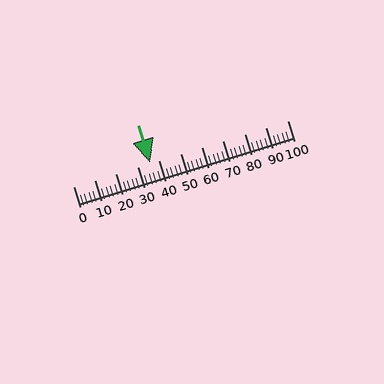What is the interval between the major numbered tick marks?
The major tick marks are spaced 10 units apart.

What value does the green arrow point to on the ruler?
The green arrow points to approximately 36.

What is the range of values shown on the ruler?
The ruler shows values from 0 to 100.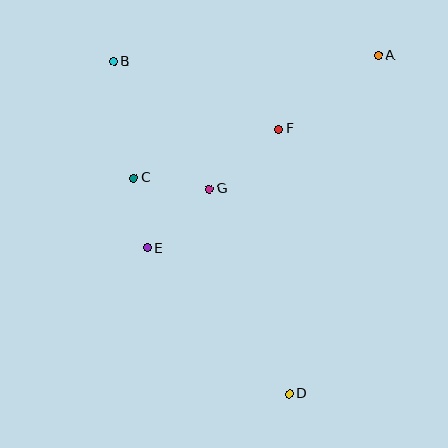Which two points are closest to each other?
Points C and E are closest to each other.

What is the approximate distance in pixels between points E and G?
The distance between E and G is approximately 86 pixels.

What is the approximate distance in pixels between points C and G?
The distance between C and G is approximately 77 pixels.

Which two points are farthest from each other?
Points B and D are farthest from each other.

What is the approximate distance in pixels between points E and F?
The distance between E and F is approximately 178 pixels.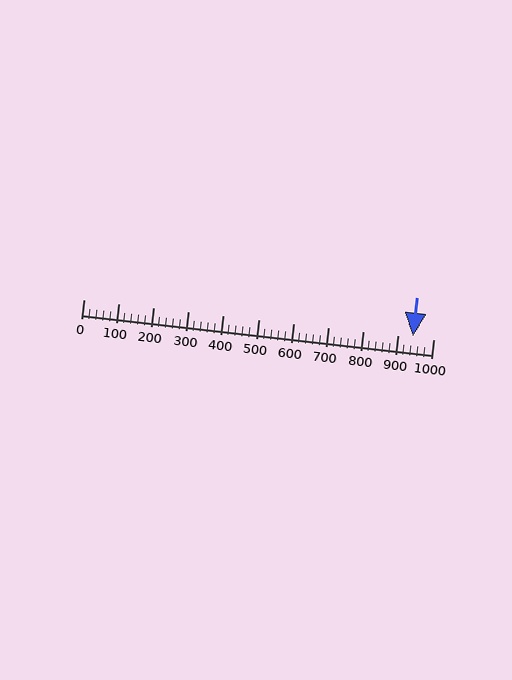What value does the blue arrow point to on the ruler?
The blue arrow points to approximately 943.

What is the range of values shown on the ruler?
The ruler shows values from 0 to 1000.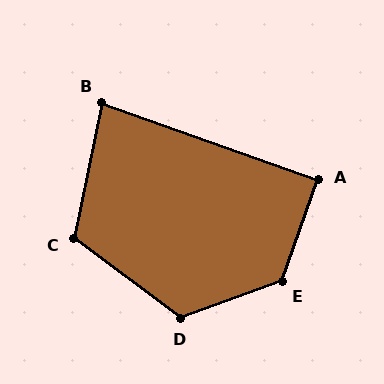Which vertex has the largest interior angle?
E, at approximately 130 degrees.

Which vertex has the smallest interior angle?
B, at approximately 82 degrees.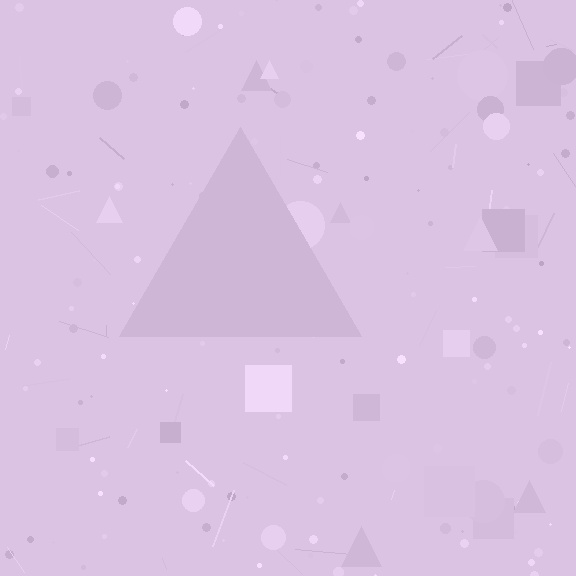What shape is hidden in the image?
A triangle is hidden in the image.